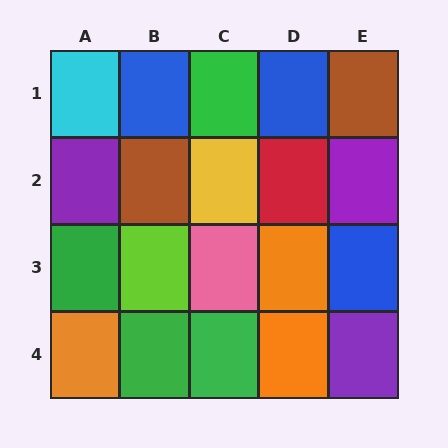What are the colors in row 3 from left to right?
Green, lime, pink, orange, blue.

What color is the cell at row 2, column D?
Red.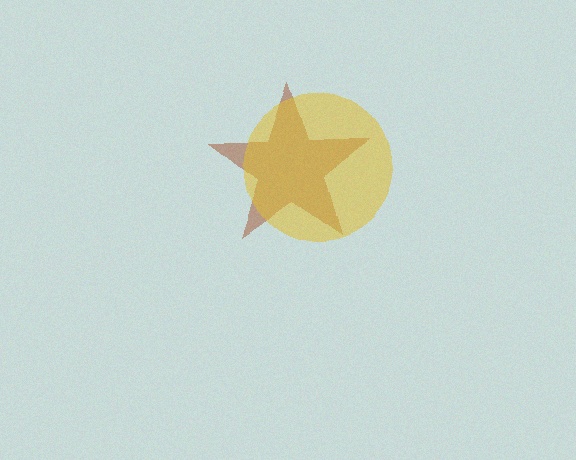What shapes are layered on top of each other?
The layered shapes are: a brown star, a yellow circle.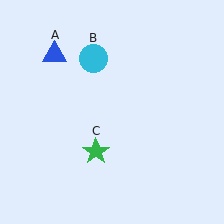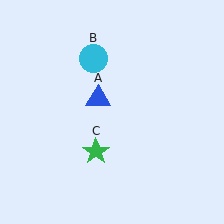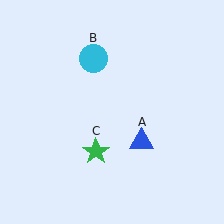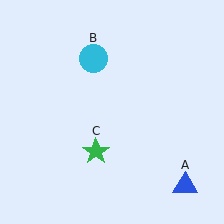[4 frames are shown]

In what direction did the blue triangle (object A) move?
The blue triangle (object A) moved down and to the right.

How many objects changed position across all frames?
1 object changed position: blue triangle (object A).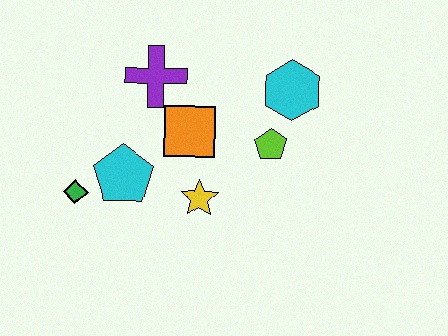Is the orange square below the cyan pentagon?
No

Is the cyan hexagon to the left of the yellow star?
No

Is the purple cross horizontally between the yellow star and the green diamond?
Yes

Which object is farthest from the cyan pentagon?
The cyan hexagon is farthest from the cyan pentagon.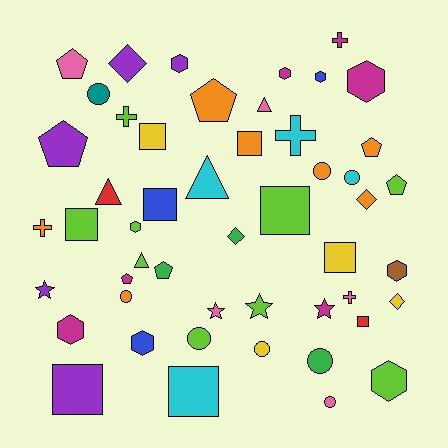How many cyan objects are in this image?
There are 4 cyan objects.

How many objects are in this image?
There are 50 objects.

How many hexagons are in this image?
There are 9 hexagons.